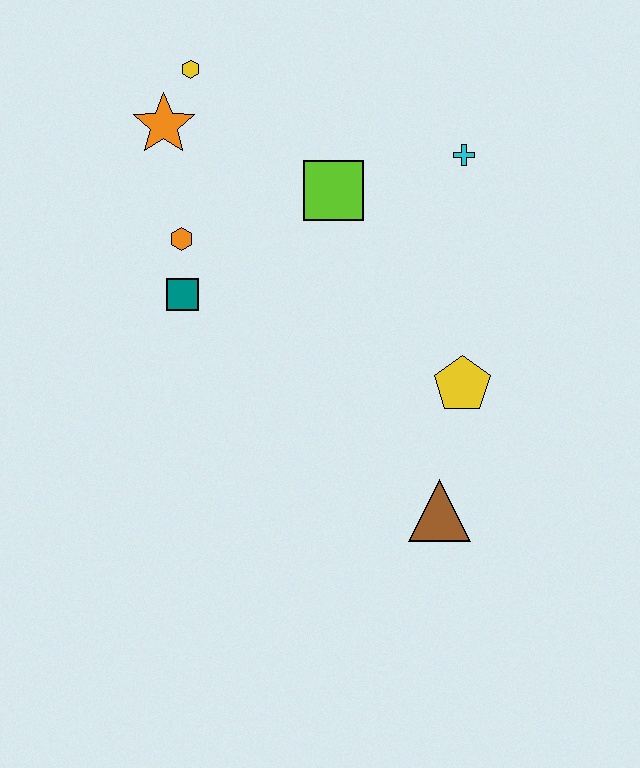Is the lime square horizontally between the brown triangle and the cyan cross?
No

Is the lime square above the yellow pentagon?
Yes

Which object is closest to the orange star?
The yellow hexagon is closest to the orange star.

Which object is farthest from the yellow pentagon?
The yellow hexagon is farthest from the yellow pentagon.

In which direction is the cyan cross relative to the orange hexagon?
The cyan cross is to the right of the orange hexagon.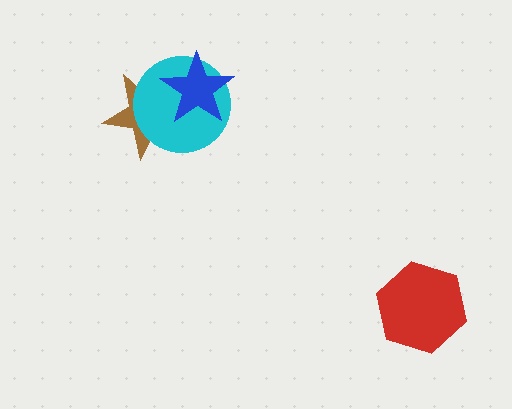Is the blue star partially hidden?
No, no other shape covers it.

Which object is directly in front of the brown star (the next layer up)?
The cyan circle is directly in front of the brown star.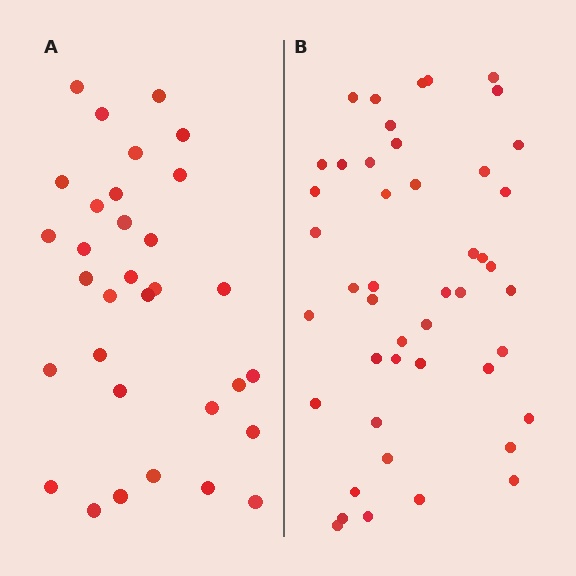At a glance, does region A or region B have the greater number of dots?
Region B (the right region) has more dots.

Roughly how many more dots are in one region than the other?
Region B has approximately 15 more dots than region A.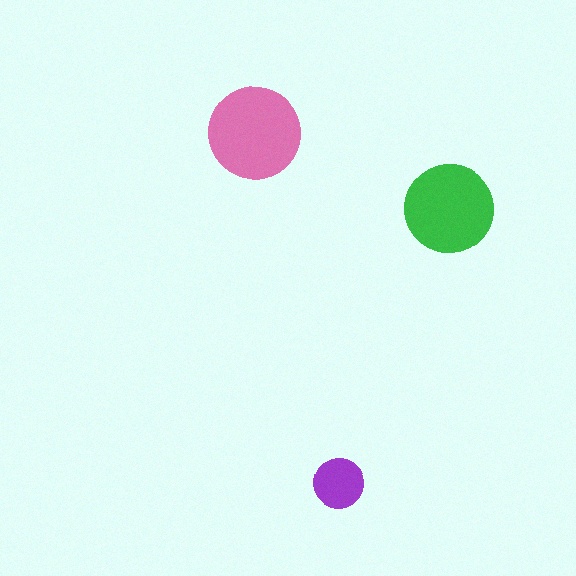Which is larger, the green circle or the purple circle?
The green one.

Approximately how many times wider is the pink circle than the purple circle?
About 2 times wider.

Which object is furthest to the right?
The green circle is rightmost.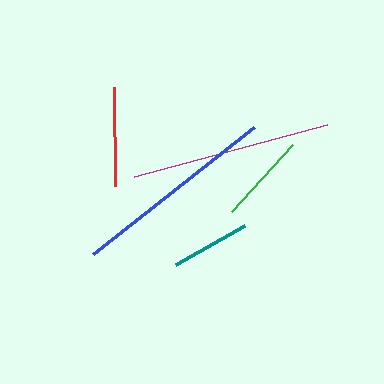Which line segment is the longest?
The blue line is the longest at approximately 205 pixels.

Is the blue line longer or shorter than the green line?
The blue line is longer than the green line.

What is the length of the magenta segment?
The magenta segment is approximately 201 pixels long.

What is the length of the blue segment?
The blue segment is approximately 205 pixels long.